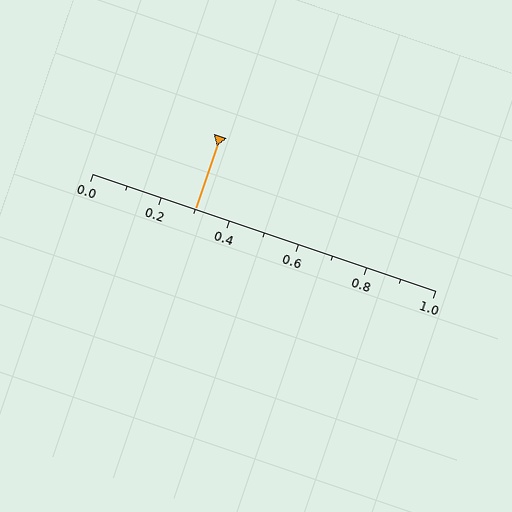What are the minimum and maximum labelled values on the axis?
The axis runs from 0.0 to 1.0.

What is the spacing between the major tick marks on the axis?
The major ticks are spaced 0.2 apart.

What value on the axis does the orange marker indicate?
The marker indicates approximately 0.3.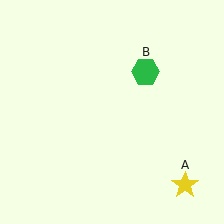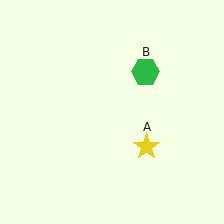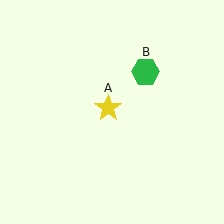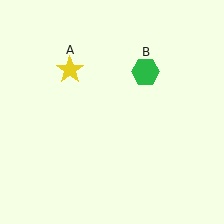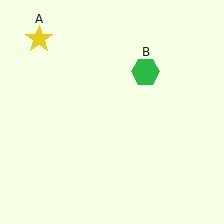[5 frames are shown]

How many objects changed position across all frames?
1 object changed position: yellow star (object A).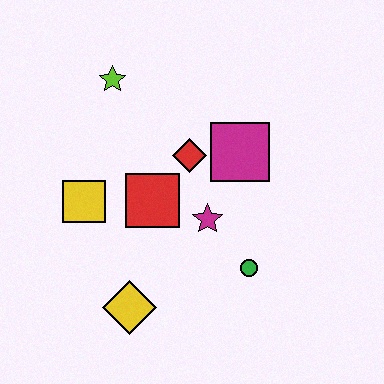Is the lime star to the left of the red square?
Yes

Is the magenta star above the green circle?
Yes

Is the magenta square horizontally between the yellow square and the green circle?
Yes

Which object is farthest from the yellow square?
The green circle is farthest from the yellow square.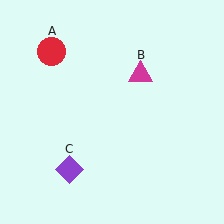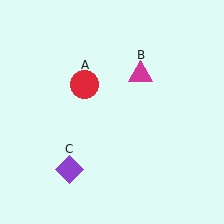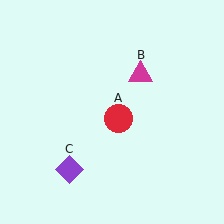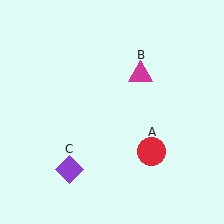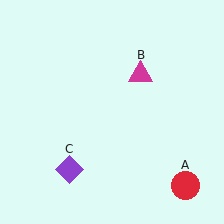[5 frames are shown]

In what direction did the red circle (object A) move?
The red circle (object A) moved down and to the right.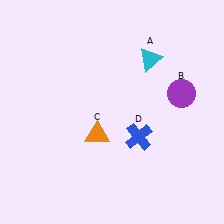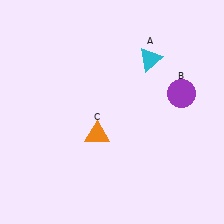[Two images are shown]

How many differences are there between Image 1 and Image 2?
There is 1 difference between the two images.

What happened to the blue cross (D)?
The blue cross (D) was removed in Image 2. It was in the bottom-right area of Image 1.